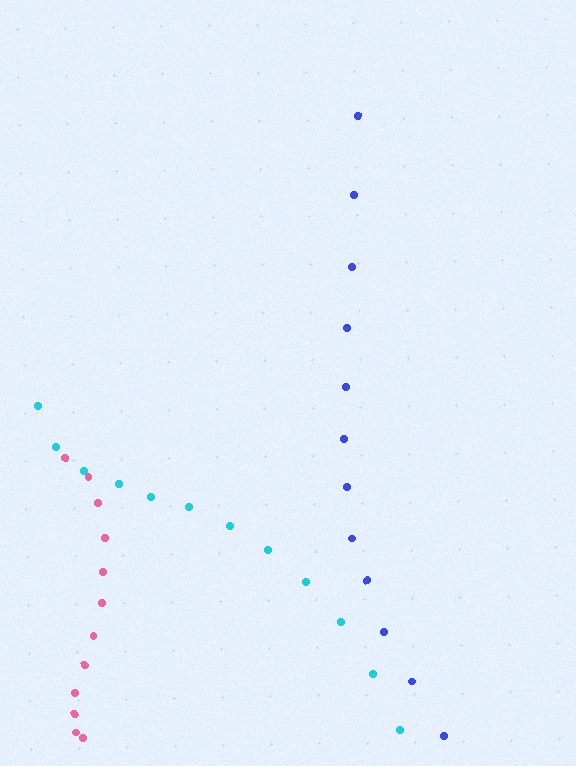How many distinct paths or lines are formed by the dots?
There are 3 distinct paths.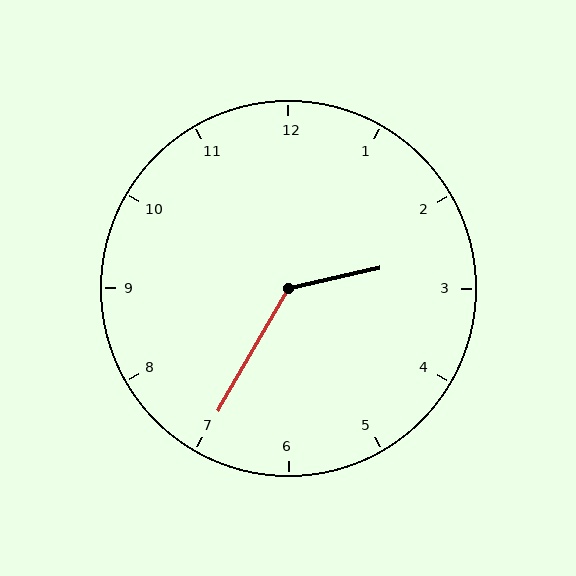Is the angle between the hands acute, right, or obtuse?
It is obtuse.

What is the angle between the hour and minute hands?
Approximately 132 degrees.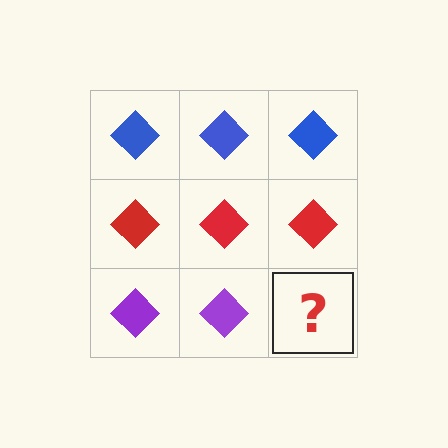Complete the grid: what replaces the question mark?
The question mark should be replaced with a purple diamond.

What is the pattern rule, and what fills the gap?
The rule is that each row has a consistent color. The gap should be filled with a purple diamond.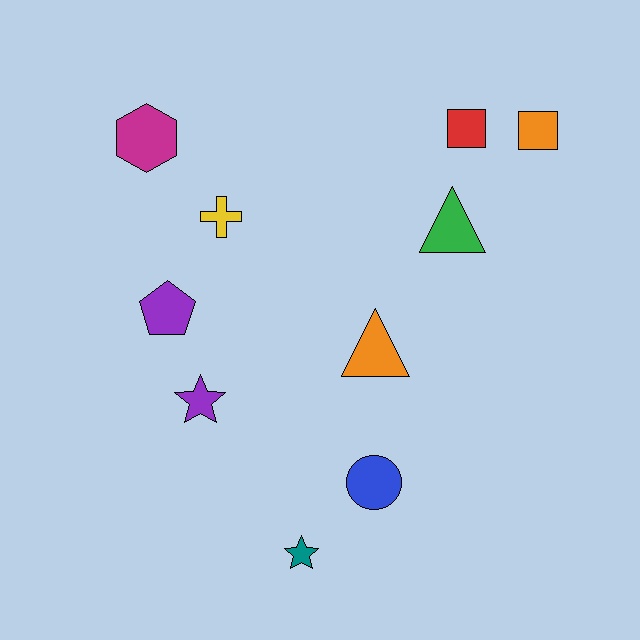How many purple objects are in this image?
There are 2 purple objects.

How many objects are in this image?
There are 10 objects.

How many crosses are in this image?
There is 1 cross.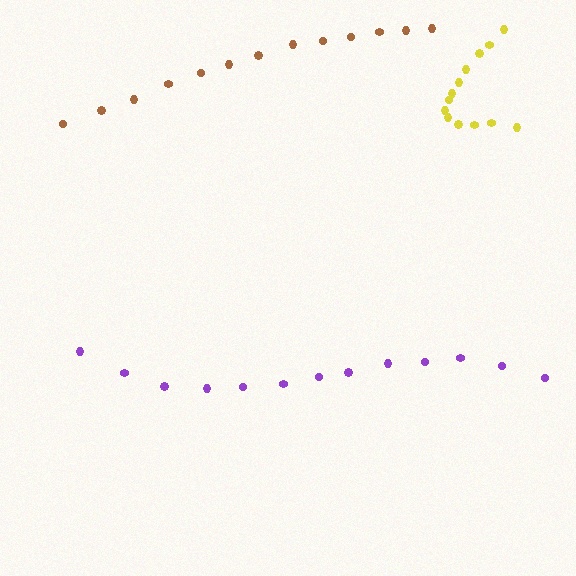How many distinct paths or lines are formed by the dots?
There are 3 distinct paths.